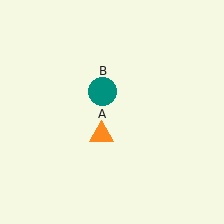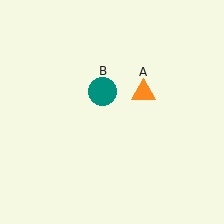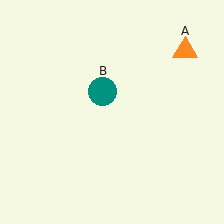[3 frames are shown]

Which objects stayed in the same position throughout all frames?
Teal circle (object B) remained stationary.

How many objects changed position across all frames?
1 object changed position: orange triangle (object A).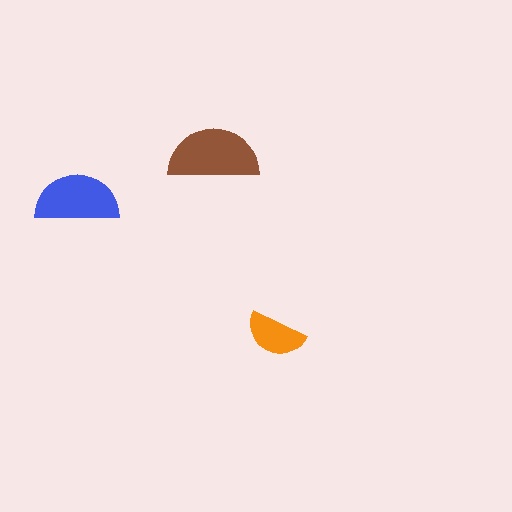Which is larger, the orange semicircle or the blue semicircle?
The blue one.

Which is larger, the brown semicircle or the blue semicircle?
The brown one.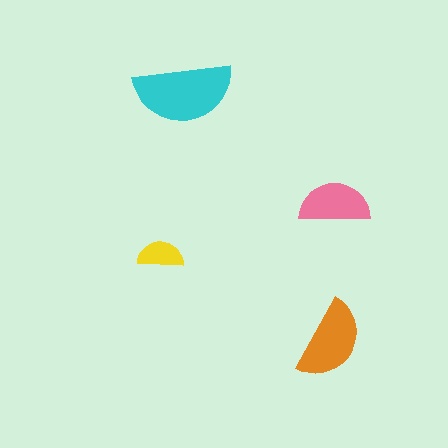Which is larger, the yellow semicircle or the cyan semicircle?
The cyan one.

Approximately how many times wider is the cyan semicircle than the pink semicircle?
About 1.5 times wider.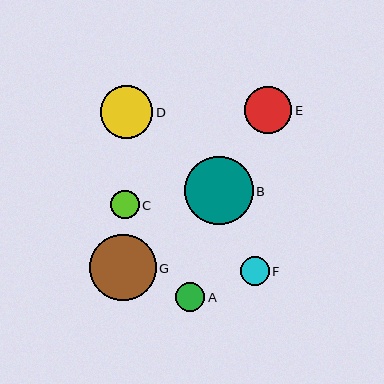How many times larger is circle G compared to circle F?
Circle G is approximately 2.3 times the size of circle F.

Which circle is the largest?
Circle B is the largest with a size of approximately 68 pixels.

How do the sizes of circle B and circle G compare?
Circle B and circle G are approximately the same size.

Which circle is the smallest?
Circle C is the smallest with a size of approximately 28 pixels.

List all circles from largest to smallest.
From largest to smallest: B, G, D, E, A, F, C.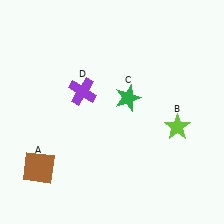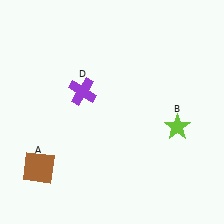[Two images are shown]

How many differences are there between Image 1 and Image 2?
There is 1 difference between the two images.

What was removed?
The green star (C) was removed in Image 2.